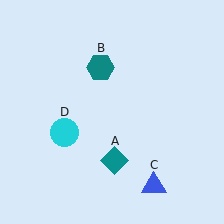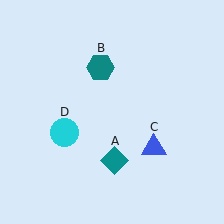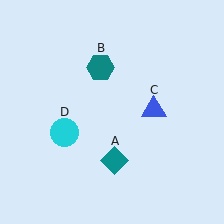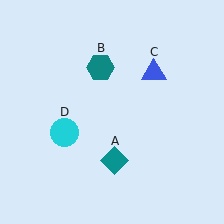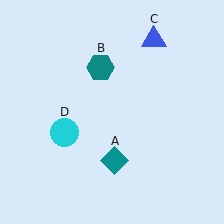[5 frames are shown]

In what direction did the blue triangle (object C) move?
The blue triangle (object C) moved up.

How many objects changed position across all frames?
1 object changed position: blue triangle (object C).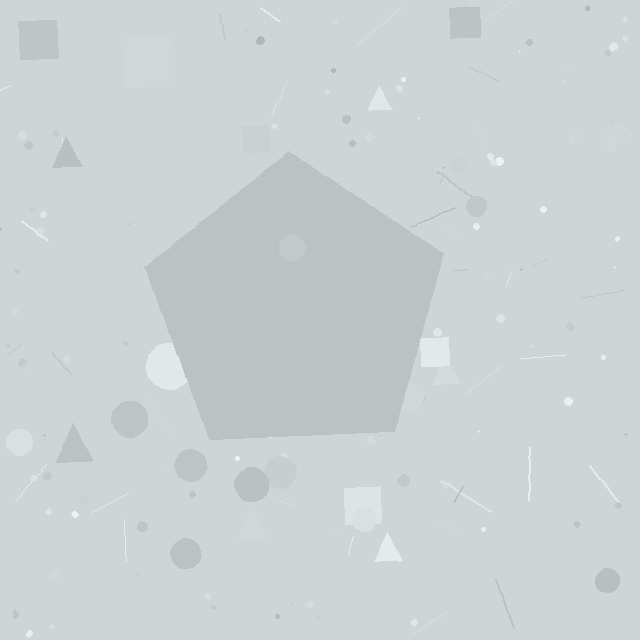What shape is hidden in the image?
A pentagon is hidden in the image.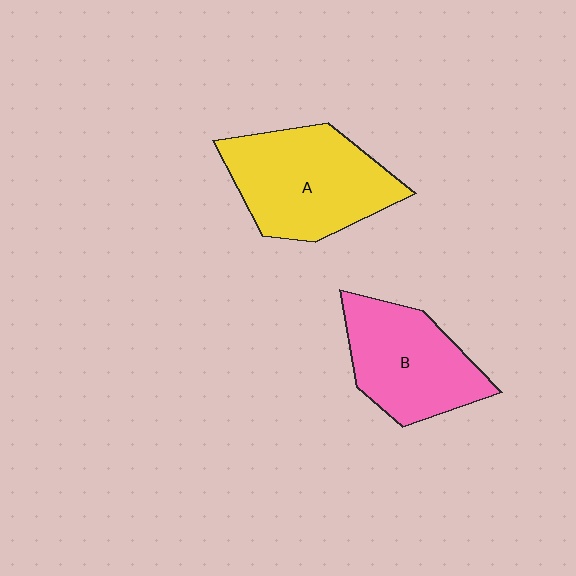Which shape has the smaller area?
Shape B (pink).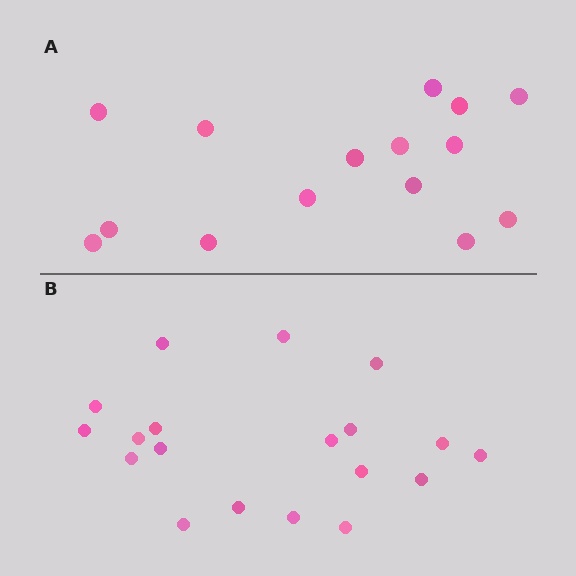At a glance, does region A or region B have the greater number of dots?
Region B (the bottom region) has more dots.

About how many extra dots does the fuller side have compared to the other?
Region B has about 4 more dots than region A.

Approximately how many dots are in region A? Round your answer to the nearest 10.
About 20 dots. (The exact count is 15, which rounds to 20.)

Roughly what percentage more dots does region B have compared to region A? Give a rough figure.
About 25% more.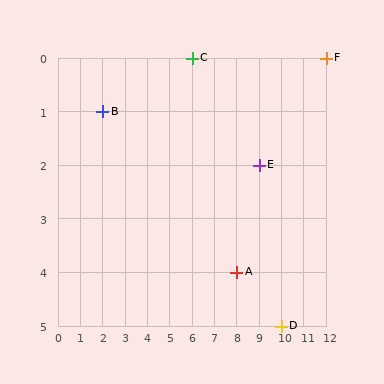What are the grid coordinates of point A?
Point A is at grid coordinates (8, 4).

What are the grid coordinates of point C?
Point C is at grid coordinates (6, 0).